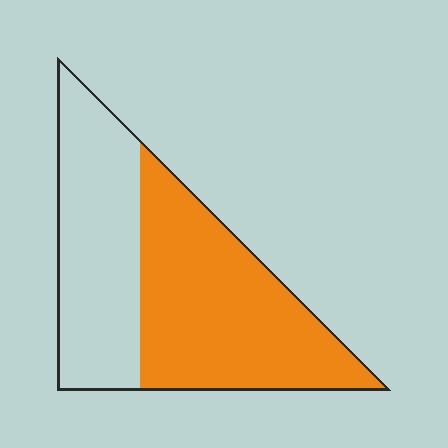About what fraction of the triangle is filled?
About three fifths (3/5).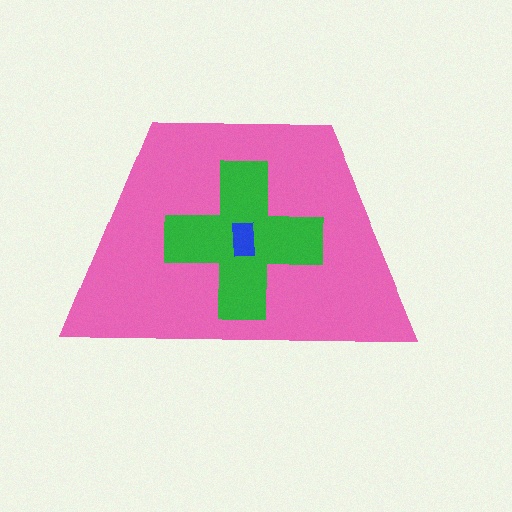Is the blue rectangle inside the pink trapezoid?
Yes.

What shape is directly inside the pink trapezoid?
The green cross.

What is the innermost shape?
The blue rectangle.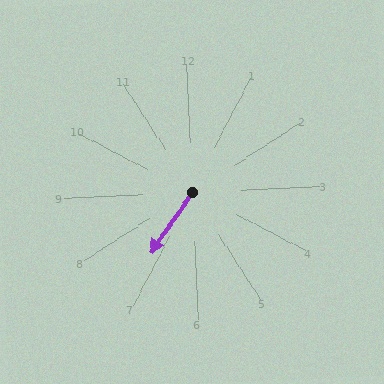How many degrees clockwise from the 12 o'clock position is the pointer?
Approximately 217 degrees.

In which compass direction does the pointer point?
Southwest.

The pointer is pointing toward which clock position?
Roughly 7 o'clock.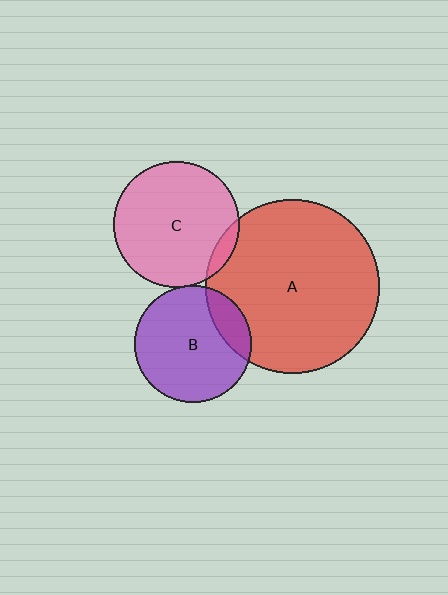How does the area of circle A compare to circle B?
Approximately 2.2 times.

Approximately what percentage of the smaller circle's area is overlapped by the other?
Approximately 15%.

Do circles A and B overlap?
Yes.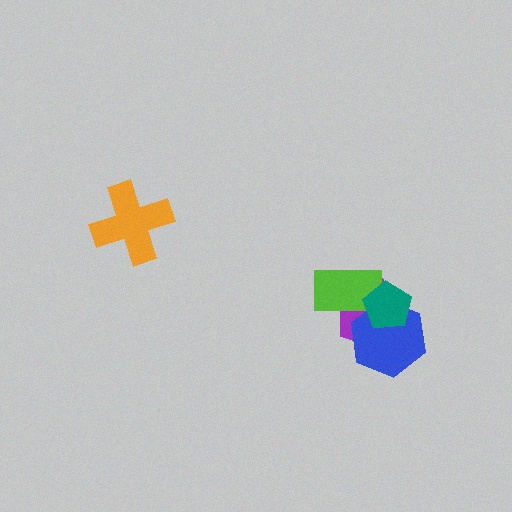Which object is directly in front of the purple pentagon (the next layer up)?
The blue hexagon is directly in front of the purple pentagon.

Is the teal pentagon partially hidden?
No, no other shape covers it.